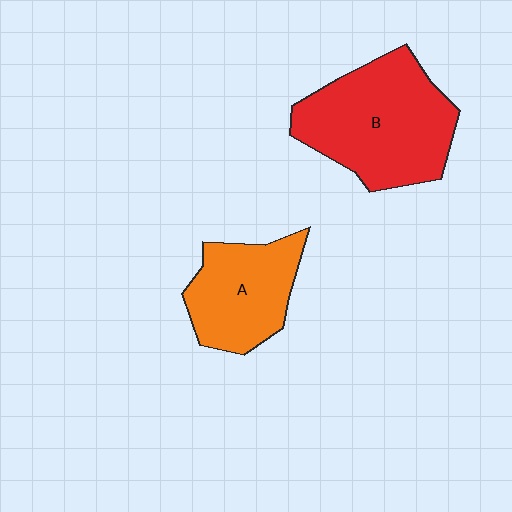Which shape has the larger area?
Shape B (red).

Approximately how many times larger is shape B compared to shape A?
Approximately 1.5 times.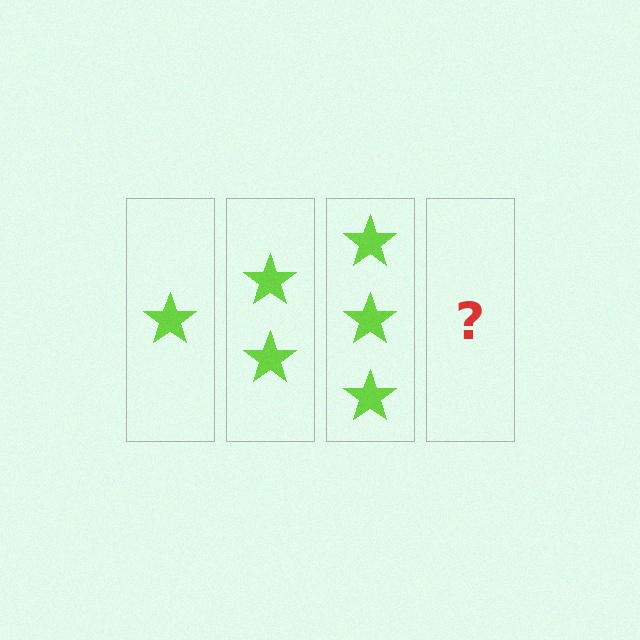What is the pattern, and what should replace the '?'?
The pattern is that each step adds one more star. The '?' should be 4 stars.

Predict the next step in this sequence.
The next step is 4 stars.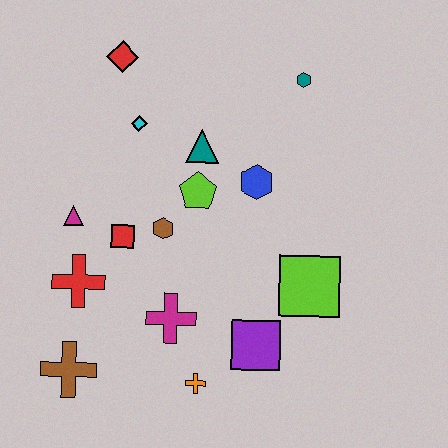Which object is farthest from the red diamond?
The orange cross is farthest from the red diamond.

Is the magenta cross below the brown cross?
No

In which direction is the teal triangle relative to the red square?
The teal triangle is above the red square.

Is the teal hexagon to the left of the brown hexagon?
No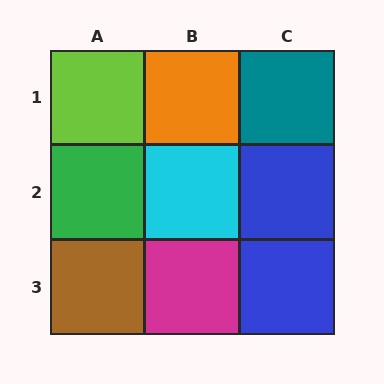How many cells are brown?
1 cell is brown.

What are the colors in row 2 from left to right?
Green, cyan, blue.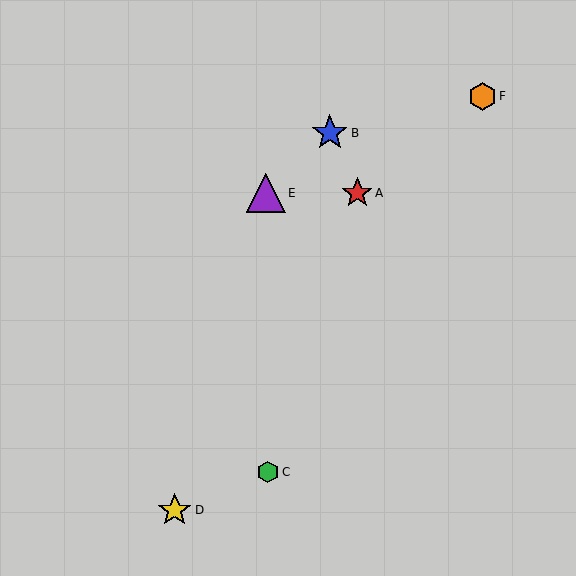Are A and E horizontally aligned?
Yes, both are at y≈193.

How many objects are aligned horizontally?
2 objects (A, E) are aligned horizontally.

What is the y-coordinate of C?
Object C is at y≈472.